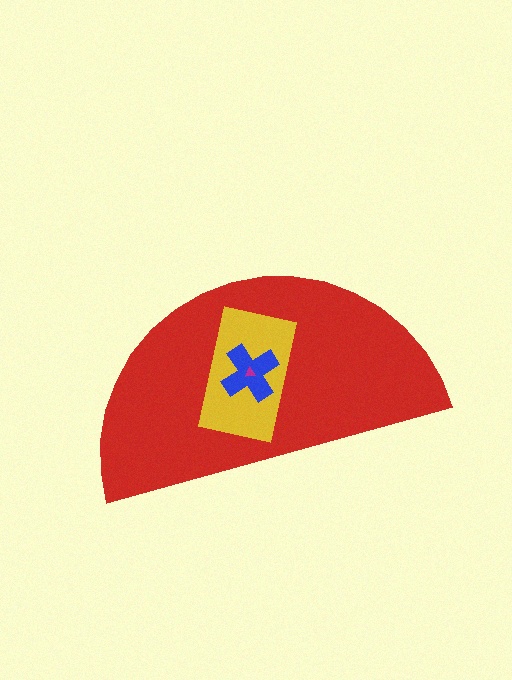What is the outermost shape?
The red semicircle.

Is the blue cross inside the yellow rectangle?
Yes.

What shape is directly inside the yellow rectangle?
The blue cross.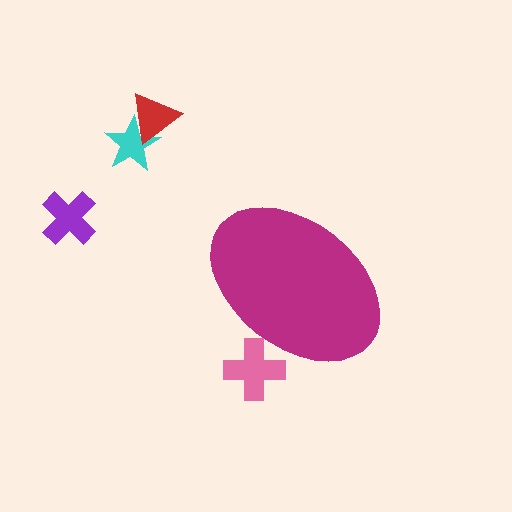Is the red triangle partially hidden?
No, the red triangle is fully visible.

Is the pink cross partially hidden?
Yes, the pink cross is partially hidden behind the magenta ellipse.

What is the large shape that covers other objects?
A magenta ellipse.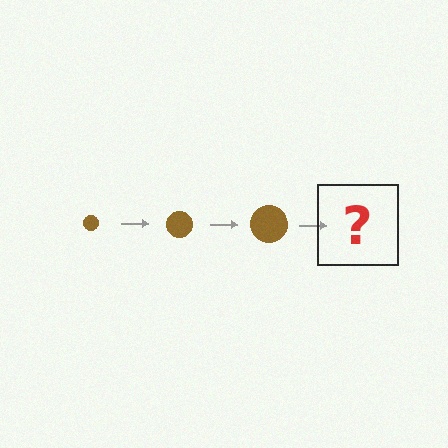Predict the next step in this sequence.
The next step is a brown circle, larger than the previous one.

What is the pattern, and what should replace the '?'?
The pattern is that the circle gets progressively larger each step. The '?' should be a brown circle, larger than the previous one.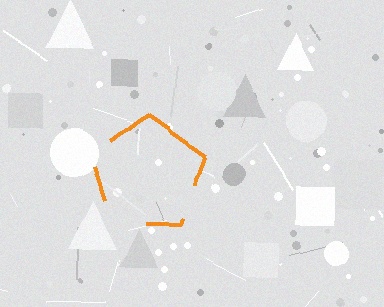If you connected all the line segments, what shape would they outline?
They would outline a pentagon.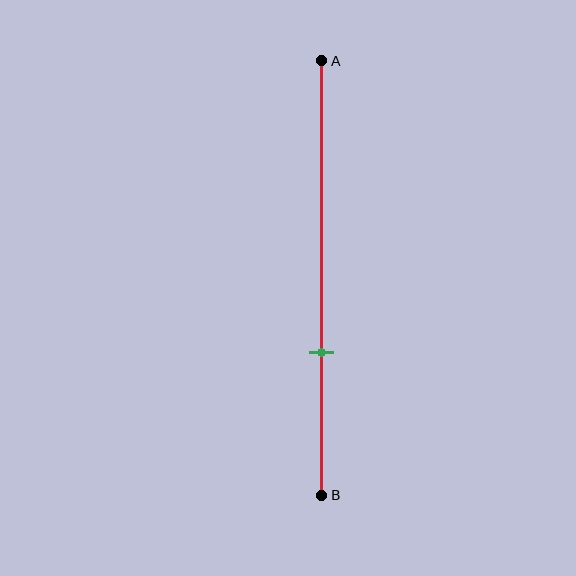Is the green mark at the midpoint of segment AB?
No, the mark is at about 65% from A, not at the 50% midpoint.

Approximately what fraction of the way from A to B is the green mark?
The green mark is approximately 65% of the way from A to B.